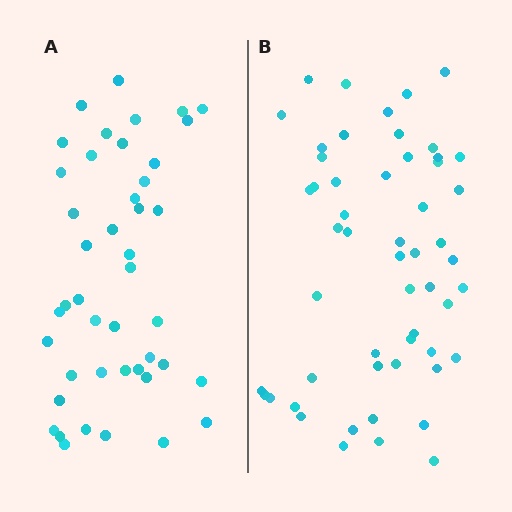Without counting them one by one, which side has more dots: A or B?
Region B (the right region) has more dots.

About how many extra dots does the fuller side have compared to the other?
Region B has roughly 10 or so more dots than region A.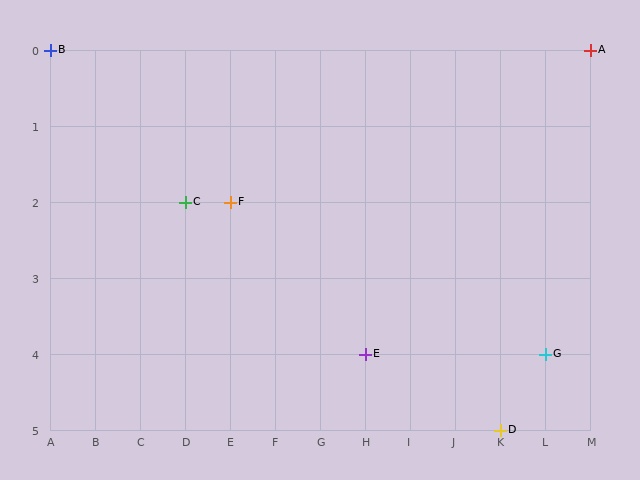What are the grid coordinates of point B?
Point B is at grid coordinates (A, 0).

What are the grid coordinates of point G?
Point G is at grid coordinates (L, 4).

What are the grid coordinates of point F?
Point F is at grid coordinates (E, 2).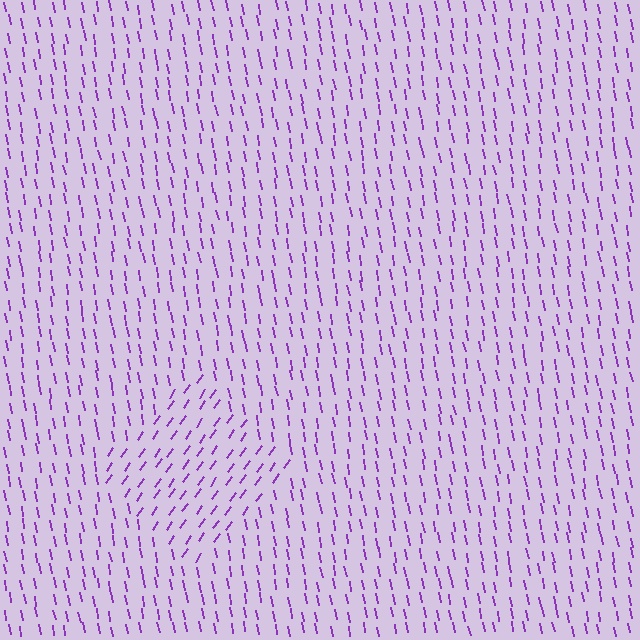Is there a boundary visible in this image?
Yes, there is a texture boundary formed by a change in line orientation.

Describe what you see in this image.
The image is filled with small purple line segments. A diamond region in the image has lines oriented differently from the surrounding lines, creating a visible texture boundary.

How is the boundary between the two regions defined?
The boundary is defined purely by a change in line orientation (approximately 45 degrees difference). All lines are the same color and thickness.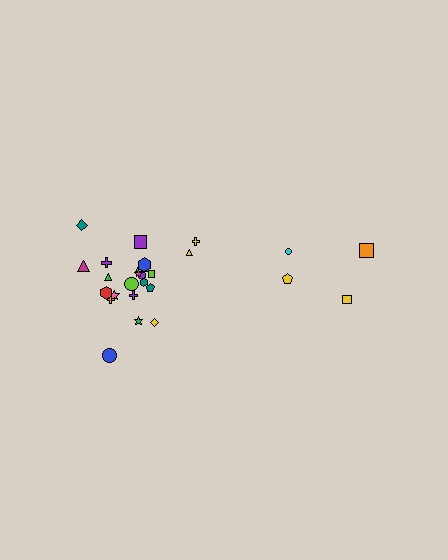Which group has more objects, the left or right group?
The left group.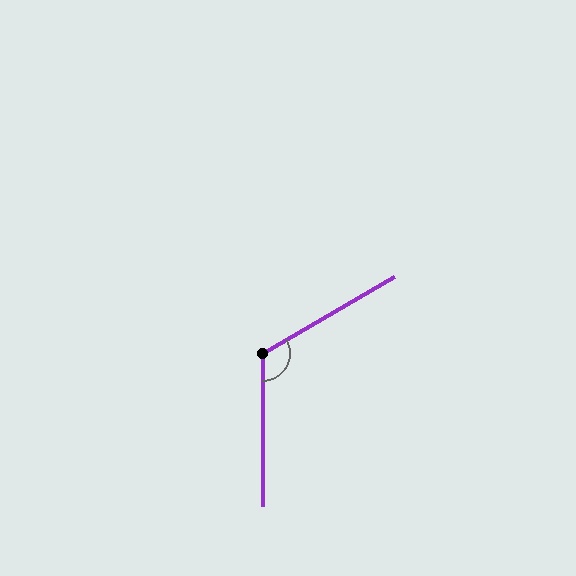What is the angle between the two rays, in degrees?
Approximately 120 degrees.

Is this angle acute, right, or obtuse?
It is obtuse.